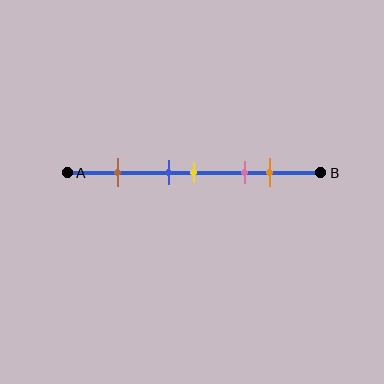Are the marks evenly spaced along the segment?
No, the marks are not evenly spaced.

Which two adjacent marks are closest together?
The blue and yellow marks are the closest adjacent pair.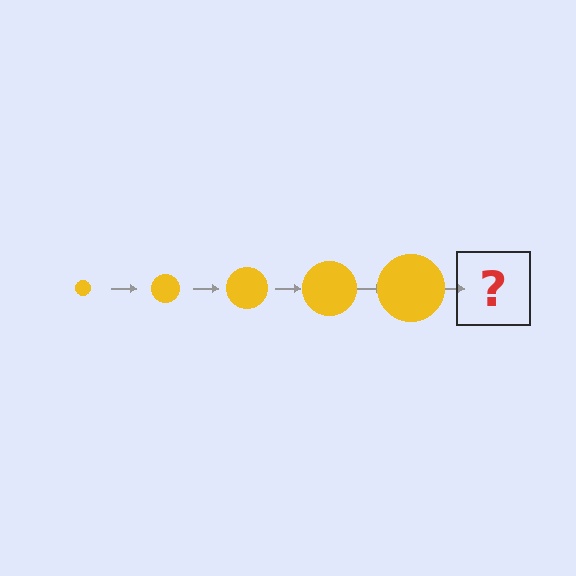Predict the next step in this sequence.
The next step is a yellow circle, larger than the previous one.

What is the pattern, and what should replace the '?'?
The pattern is that the circle gets progressively larger each step. The '?' should be a yellow circle, larger than the previous one.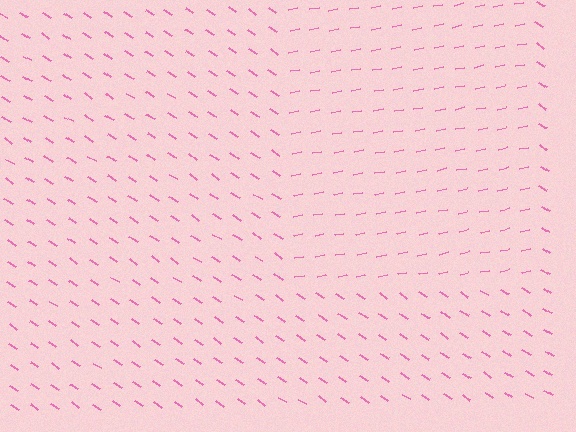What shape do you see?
I see a rectangle.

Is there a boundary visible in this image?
Yes, there is a texture boundary formed by a change in line orientation.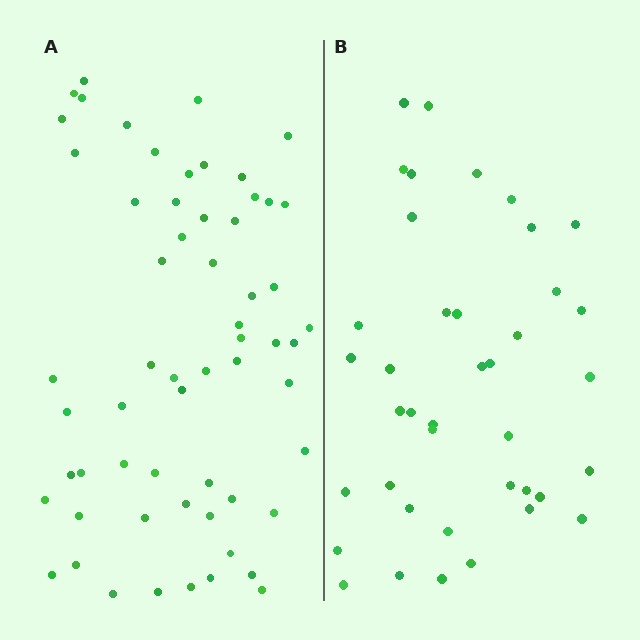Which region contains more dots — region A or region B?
Region A (the left region) has more dots.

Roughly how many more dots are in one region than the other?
Region A has approximately 20 more dots than region B.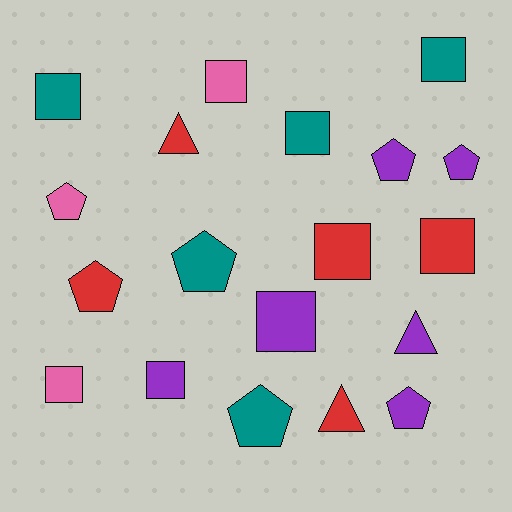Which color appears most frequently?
Purple, with 6 objects.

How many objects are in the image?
There are 19 objects.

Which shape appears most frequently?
Square, with 9 objects.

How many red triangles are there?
There are 2 red triangles.